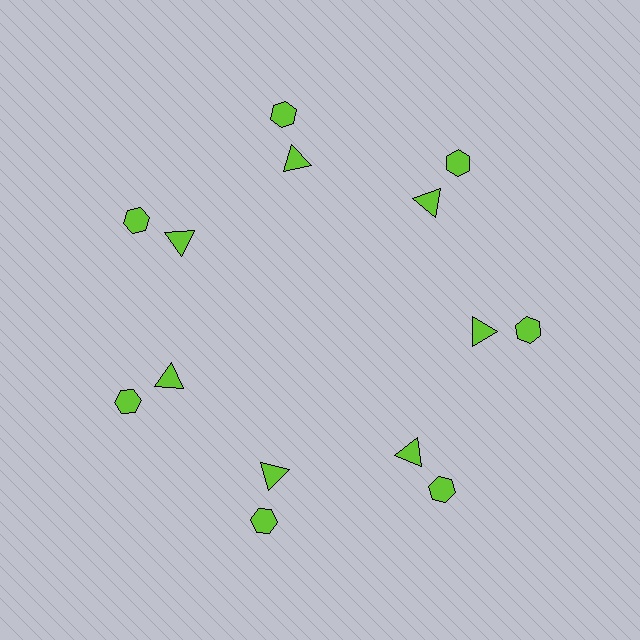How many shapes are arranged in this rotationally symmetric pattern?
There are 14 shapes, arranged in 7 groups of 2.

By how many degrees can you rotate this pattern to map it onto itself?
The pattern maps onto itself every 51 degrees of rotation.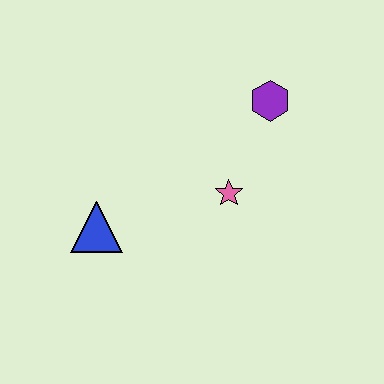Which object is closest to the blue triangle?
The pink star is closest to the blue triangle.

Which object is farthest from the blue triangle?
The purple hexagon is farthest from the blue triangle.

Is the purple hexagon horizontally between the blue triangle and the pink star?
No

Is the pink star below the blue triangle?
No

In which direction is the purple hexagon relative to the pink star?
The purple hexagon is above the pink star.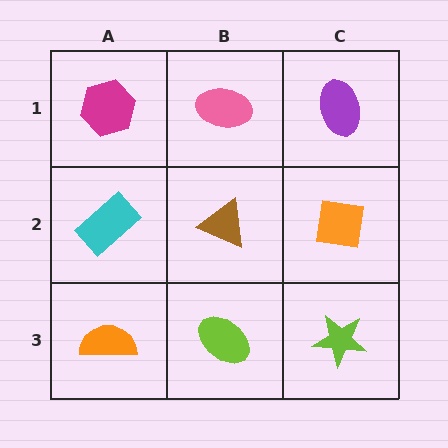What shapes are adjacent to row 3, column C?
An orange square (row 2, column C), a lime ellipse (row 3, column B).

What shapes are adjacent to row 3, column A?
A cyan rectangle (row 2, column A), a lime ellipse (row 3, column B).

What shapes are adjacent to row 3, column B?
A brown triangle (row 2, column B), an orange semicircle (row 3, column A), a lime star (row 3, column C).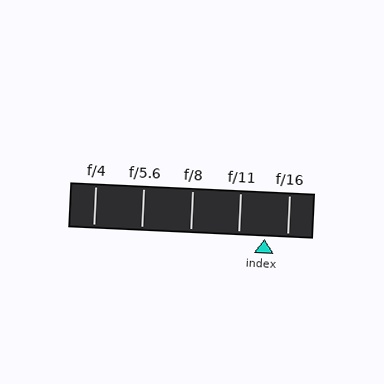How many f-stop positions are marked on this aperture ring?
There are 5 f-stop positions marked.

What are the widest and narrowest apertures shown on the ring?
The widest aperture shown is f/4 and the narrowest is f/16.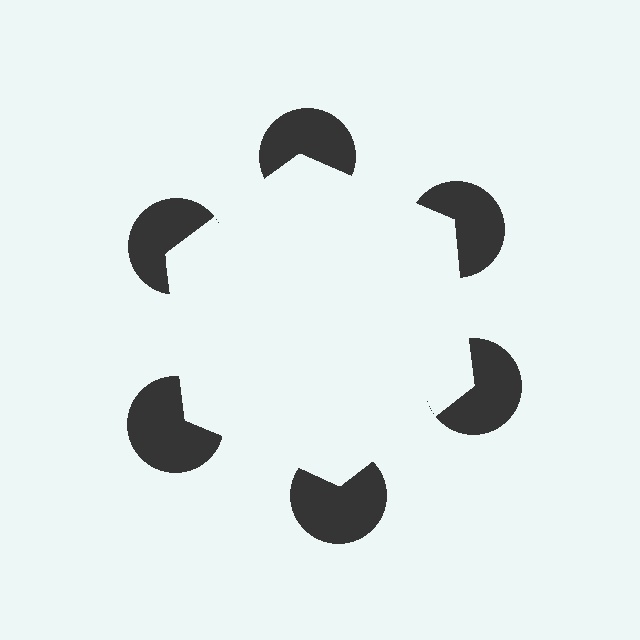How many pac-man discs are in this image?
There are 6 — one at each vertex of the illusory hexagon.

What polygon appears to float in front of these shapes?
An illusory hexagon — its edges are inferred from the aligned wedge cuts in the pac-man discs, not physically drawn.